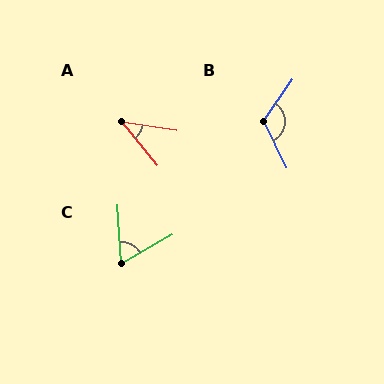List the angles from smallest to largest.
A (42°), C (63°), B (119°).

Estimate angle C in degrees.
Approximately 63 degrees.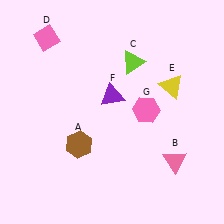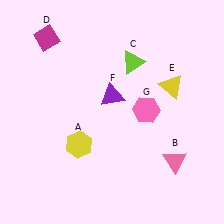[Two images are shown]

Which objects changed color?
A changed from brown to yellow. D changed from pink to magenta.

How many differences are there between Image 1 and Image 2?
There are 2 differences between the two images.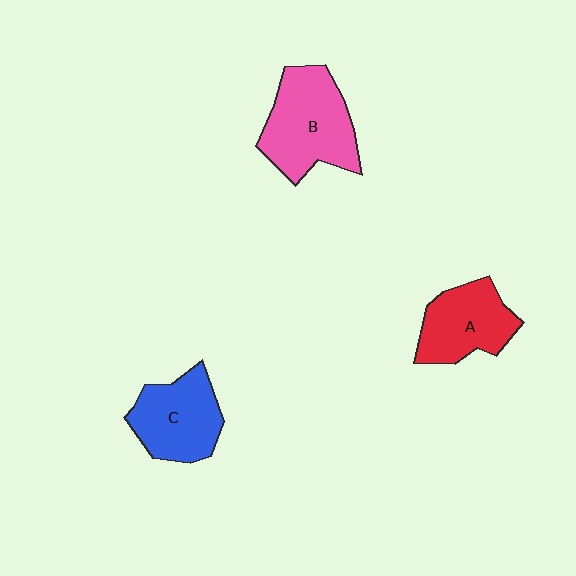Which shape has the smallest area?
Shape A (red).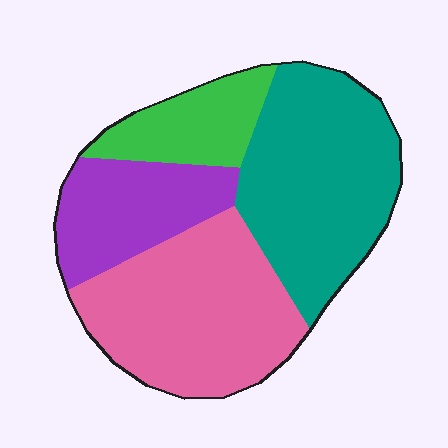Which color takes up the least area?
Green, at roughly 15%.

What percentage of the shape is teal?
Teal takes up about one third (1/3) of the shape.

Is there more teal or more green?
Teal.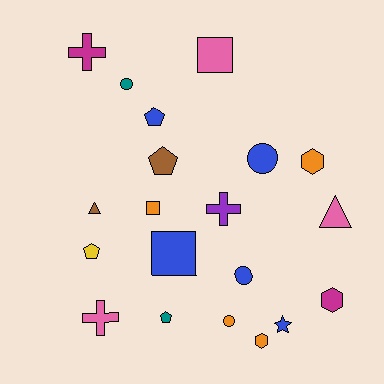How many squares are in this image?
There are 3 squares.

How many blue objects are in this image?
There are 5 blue objects.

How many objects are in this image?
There are 20 objects.